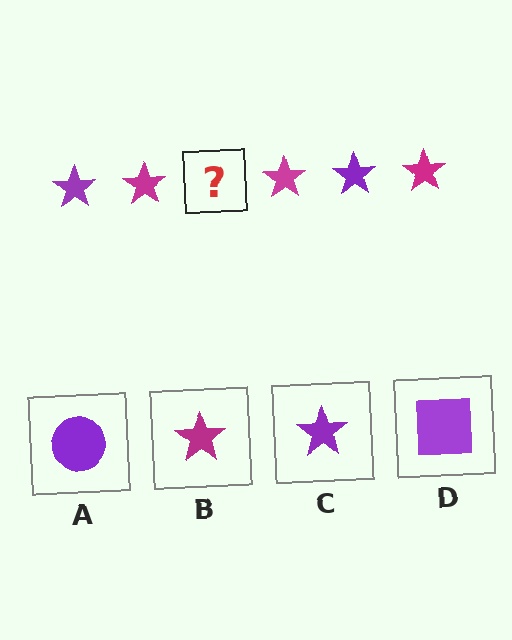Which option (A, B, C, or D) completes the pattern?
C.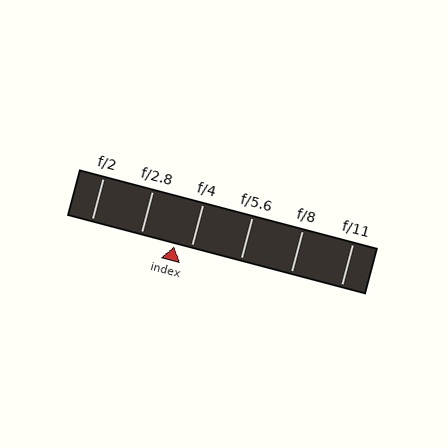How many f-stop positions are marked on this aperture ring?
There are 6 f-stop positions marked.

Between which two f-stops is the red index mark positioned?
The index mark is between f/2.8 and f/4.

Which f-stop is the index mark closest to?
The index mark is closest to f/4.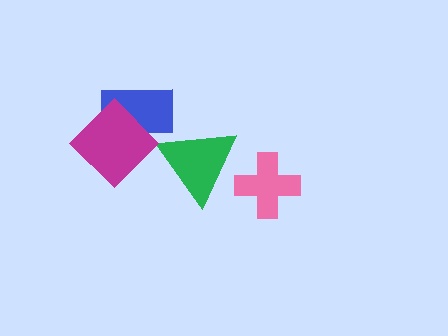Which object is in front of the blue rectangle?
The magenta diamond is in front of the blue rectangle.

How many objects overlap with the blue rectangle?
1 object overlaps with the blue rectangle.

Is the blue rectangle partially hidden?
Yes, it is partially covered by another shape.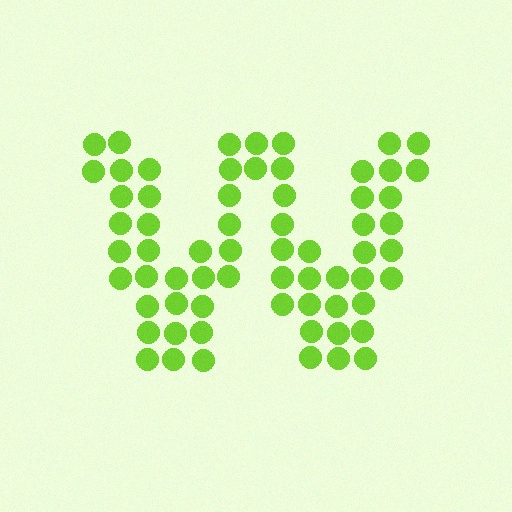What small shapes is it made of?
It is made of small circles.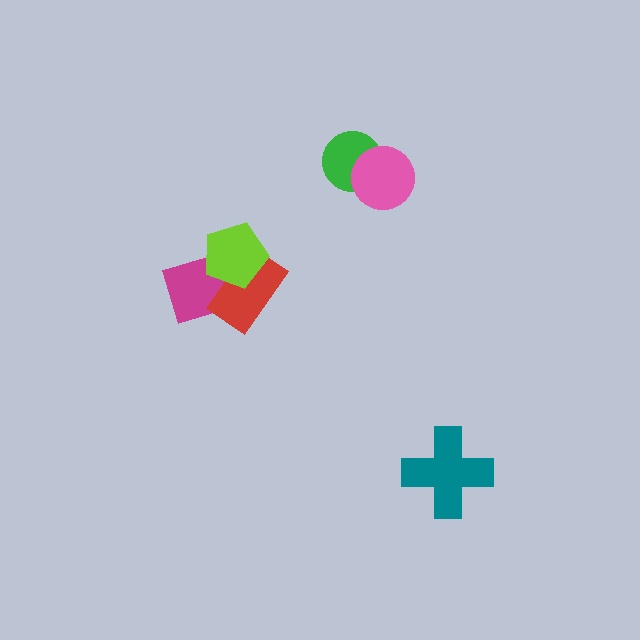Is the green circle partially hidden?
Yes, it is partially covered by another shape.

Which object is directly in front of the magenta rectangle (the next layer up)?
The red rectangle is directly in front of the magenta rectangle.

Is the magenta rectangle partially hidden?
Yes, it is partially covered by another shape.